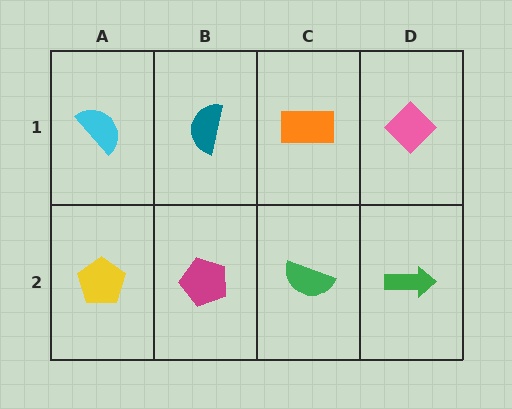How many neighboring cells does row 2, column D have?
2.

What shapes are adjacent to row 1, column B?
A magenta pentagon (row 2, column B), a cyan semicircle (row 1, column A), an orange rectangle (row 1, column C).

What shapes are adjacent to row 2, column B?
A teal semicircle (row 1, column B), a yellow pentagon (row 2, column A), a green semicircle (row 2, column C).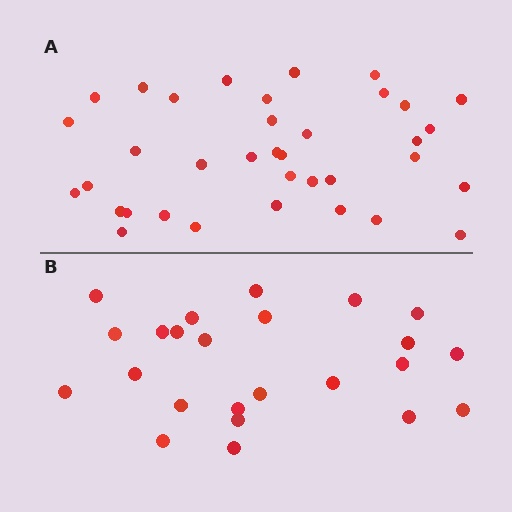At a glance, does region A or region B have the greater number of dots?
Region A (the top region) has more dots.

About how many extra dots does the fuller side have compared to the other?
Region A has roughly 12 or so more dots than region B.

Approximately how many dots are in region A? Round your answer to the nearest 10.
About 40 dots. (The exact count is 36, which rounds to 40.)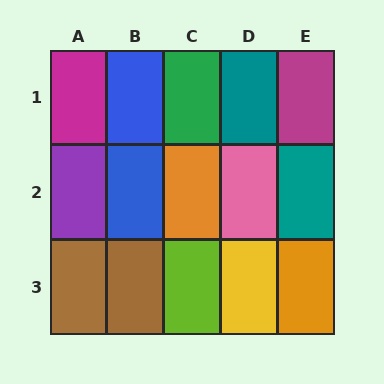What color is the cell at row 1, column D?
Teal.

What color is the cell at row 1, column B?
Blue.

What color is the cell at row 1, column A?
Magenta.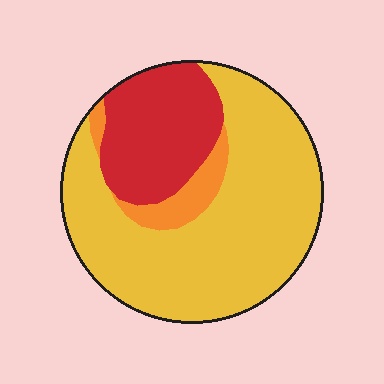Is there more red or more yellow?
Yellow.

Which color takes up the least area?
Orange, at roughly 10%.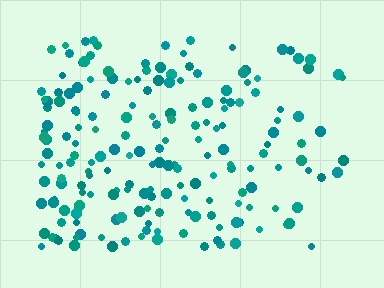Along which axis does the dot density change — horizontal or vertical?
Horizontal.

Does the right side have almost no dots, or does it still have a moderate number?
Still a moderate number, just noticeably fewer than the left.